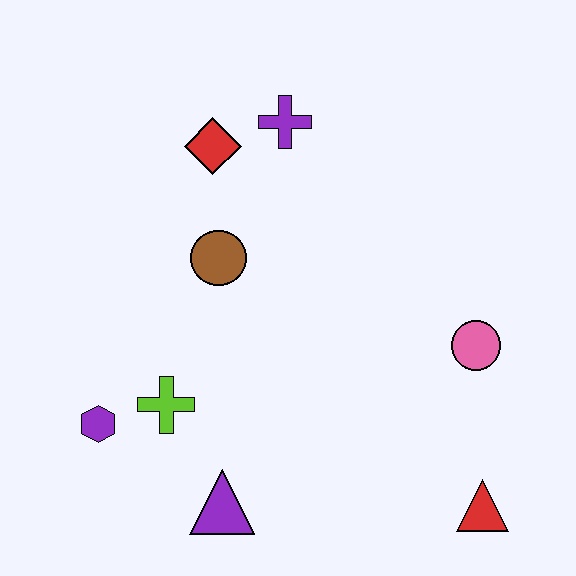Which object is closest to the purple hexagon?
The lime cross is closest to the purple hexagon.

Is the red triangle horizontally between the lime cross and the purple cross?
No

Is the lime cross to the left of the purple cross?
Yes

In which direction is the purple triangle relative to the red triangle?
The purple triangle is to the left of the red triangle.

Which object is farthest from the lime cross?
The red triangle is farthest from the lime cross.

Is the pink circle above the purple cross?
No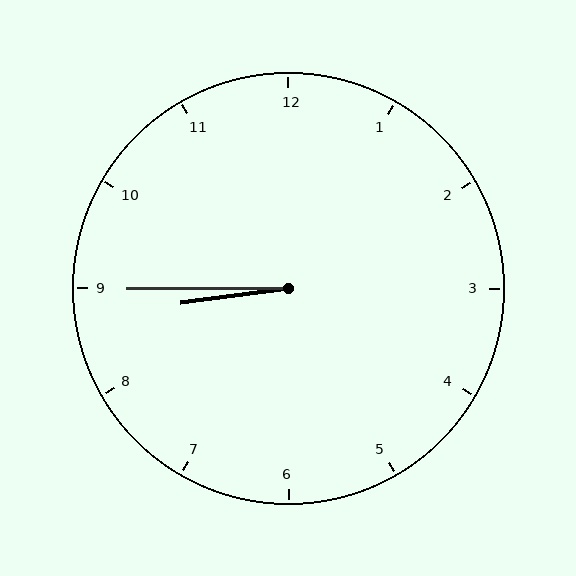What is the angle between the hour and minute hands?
Approximately 8 degrees.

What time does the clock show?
8:45.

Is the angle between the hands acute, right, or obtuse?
It is acute.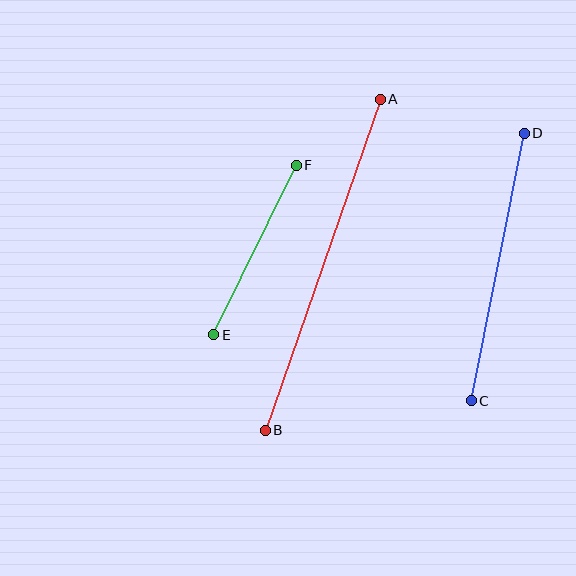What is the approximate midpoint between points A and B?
The midpoint is at approximately (323, 265) pixels.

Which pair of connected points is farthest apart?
Points A and B are farthest apart.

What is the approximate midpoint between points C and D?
The midpoint is at approximately (498, 267) pixels.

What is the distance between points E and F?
The distance is approximately 189 pixels.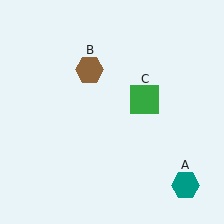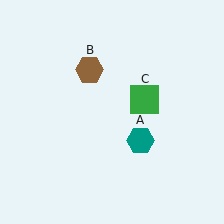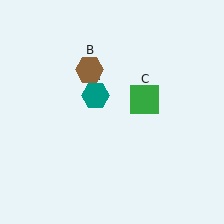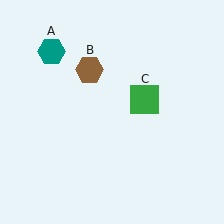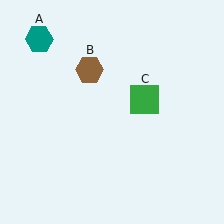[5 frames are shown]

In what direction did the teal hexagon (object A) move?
The teal hexagon (object A) moved up and to the left.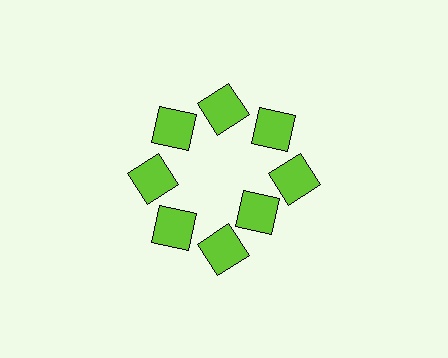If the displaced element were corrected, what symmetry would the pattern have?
It would have 8-fold rotational symmetry — the pattern would map onto itself every 45 degrees.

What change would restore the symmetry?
The symmetry would be restored by moving it outward, back onto the ring so that all 8 squares sit at equal angles and equal distance from the center.